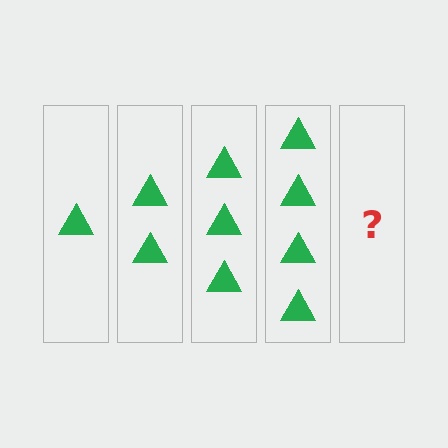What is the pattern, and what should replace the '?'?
The pattern is that each step adds one more triangle. The '?' should be 5 triangles.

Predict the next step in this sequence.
The next step is 5 triangles.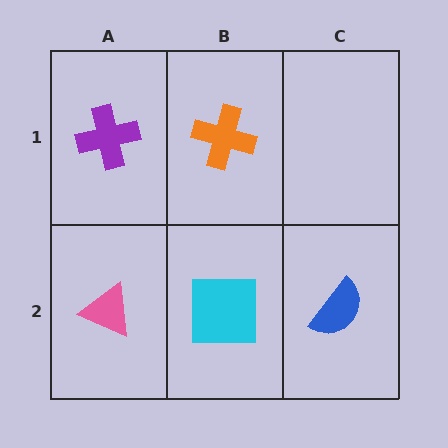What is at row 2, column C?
A blue semicircle.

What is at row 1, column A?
A purple cross.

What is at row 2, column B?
A cyan square.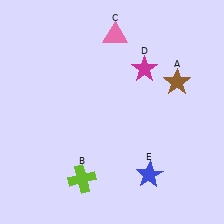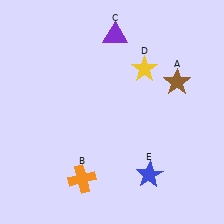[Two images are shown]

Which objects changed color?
B changed from lime to orange. C changed from pink to purple. D changed from magenta to yellow.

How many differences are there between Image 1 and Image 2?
There are 3 differences between the two images.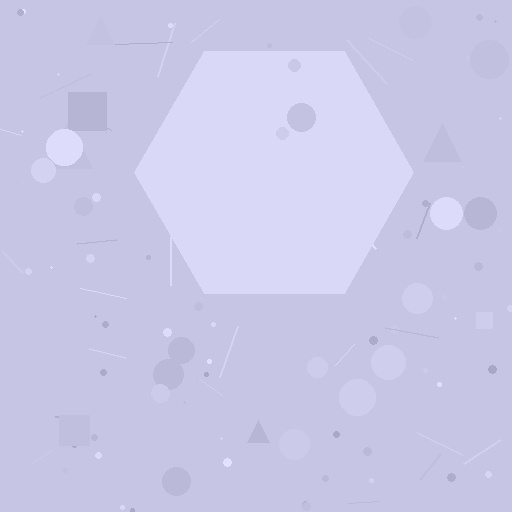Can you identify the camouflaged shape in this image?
The camouflaged shape is a hexagon.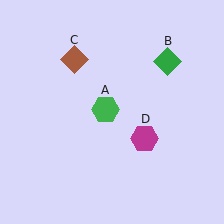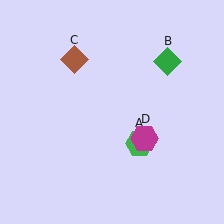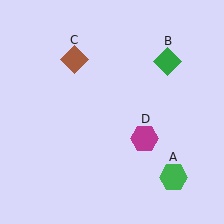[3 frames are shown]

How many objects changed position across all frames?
1 object changed position: green hexagon (object A).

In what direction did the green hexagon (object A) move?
The green hexagon (object A) moved down and to the right.